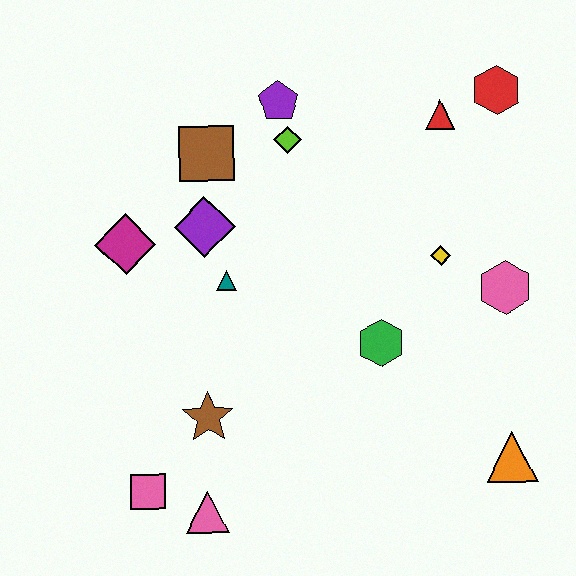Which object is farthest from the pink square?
The red hexagon is farthest from the pink square.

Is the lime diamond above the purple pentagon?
No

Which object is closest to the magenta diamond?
The purple diamond is closest to the magenta diamond.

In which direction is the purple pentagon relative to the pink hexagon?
The purple pentagon is to the left of the pink hexagon.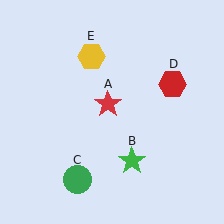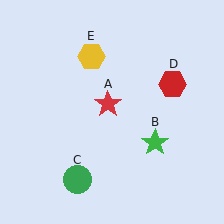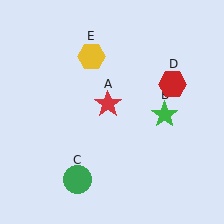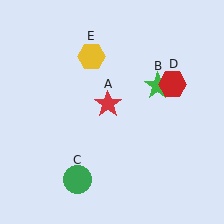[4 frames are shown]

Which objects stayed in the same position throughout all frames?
Red star (object A) and green circle (object C) and red hexagon (object D) and yellow hexagon (object E) remained stationary.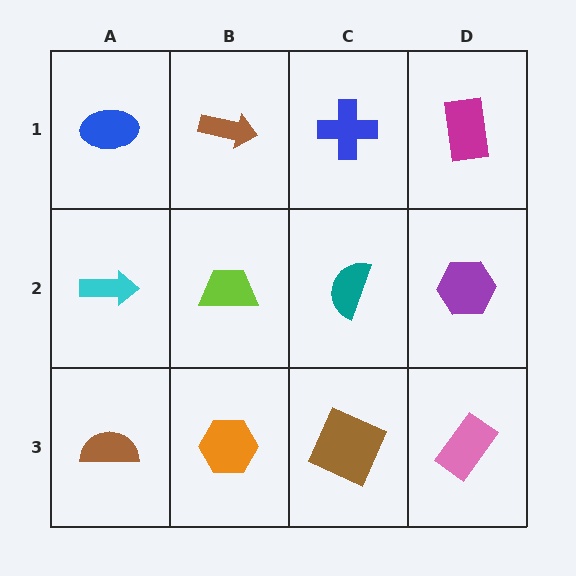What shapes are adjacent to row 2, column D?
A magenta rectangle (row 1, column D), a pink rectangle (row 3, column D), a teal semicircle (row 2, column C).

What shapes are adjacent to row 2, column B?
A brown arrow (row 1, column B), an orange hexagon (row 3, column B), a cyan arrow (row 2, column A), a teal semicircle (row 2, column C).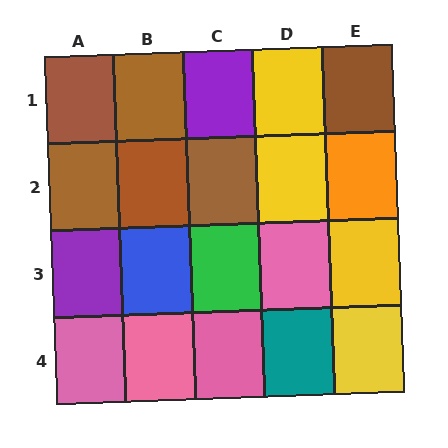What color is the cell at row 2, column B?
Brown.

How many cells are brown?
6 cells are brown.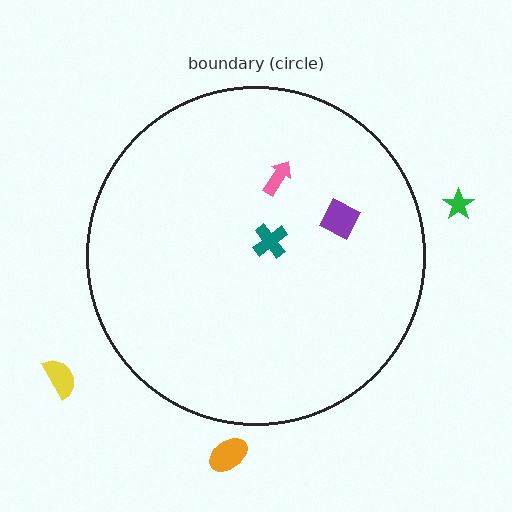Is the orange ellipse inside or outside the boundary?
Outside.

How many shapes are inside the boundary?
3 inside, 3 outside.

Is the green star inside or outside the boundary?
Outside.